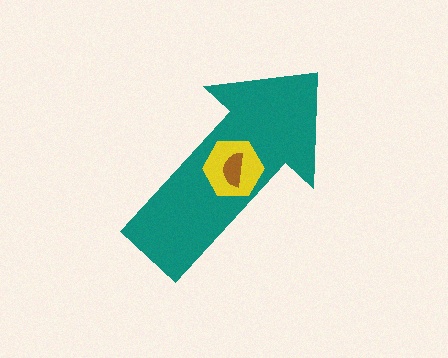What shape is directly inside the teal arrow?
The yellow hexagon.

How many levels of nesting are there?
3.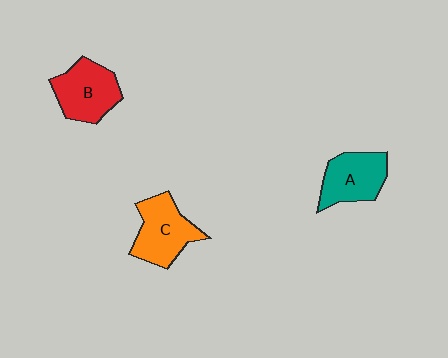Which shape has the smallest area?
Shape A (teal).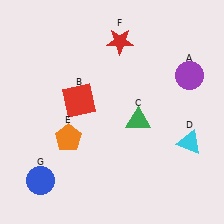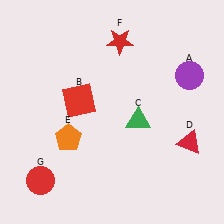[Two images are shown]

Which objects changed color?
D changed from cyan to red. G changed from blue to red.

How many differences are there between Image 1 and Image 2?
There are 2 differences between the two images.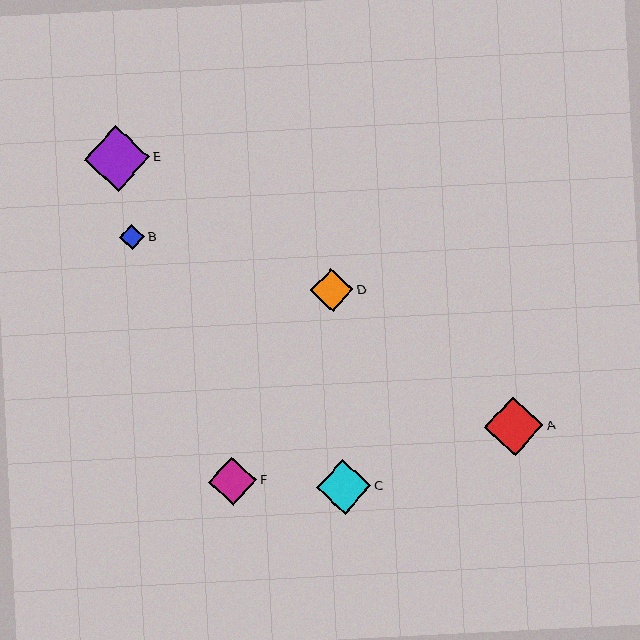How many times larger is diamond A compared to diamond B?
Diamond A is approximately 2.3 times the size of diamond B.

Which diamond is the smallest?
Diamond B is the smallest with a size of approximately 25 pixels.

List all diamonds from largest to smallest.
From largest to smallest: E, A, C, F, D, B.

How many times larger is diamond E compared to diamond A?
Diamond E is approximately 1.1 times the size of diamond A.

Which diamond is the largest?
Diamond E is the largest with a size of approximately 65 pixels.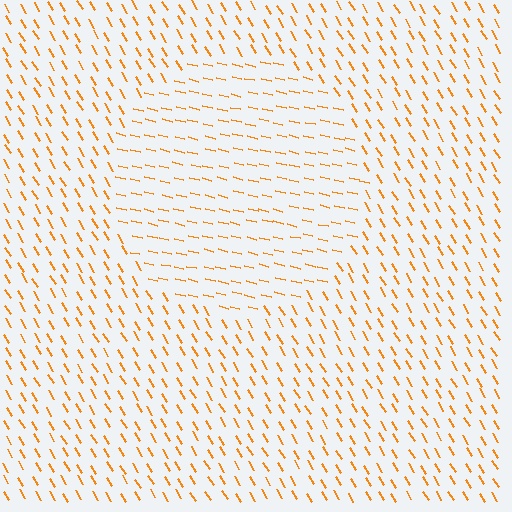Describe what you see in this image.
The image is filled with small orange line segments. A circle region in the image has lines oriented differently from the surrounding lines, creating a visible texture boundary.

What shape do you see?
I see a circle.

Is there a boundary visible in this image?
Yes, there is a texture boundary formed by a change in line orientation.